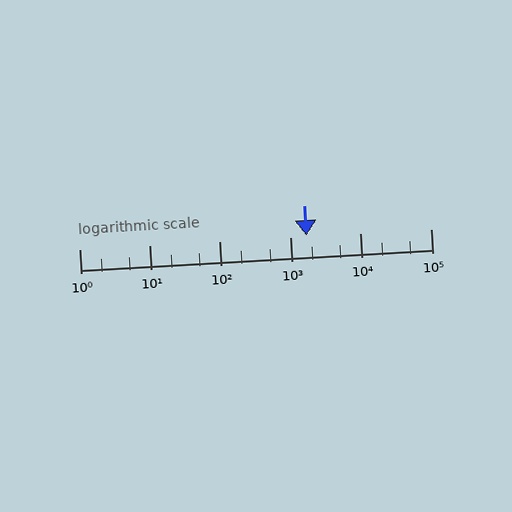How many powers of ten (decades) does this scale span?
The scale spans 5 decades, from 1 to 100000.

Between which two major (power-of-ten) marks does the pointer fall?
The pointer is between 1000 and 10000.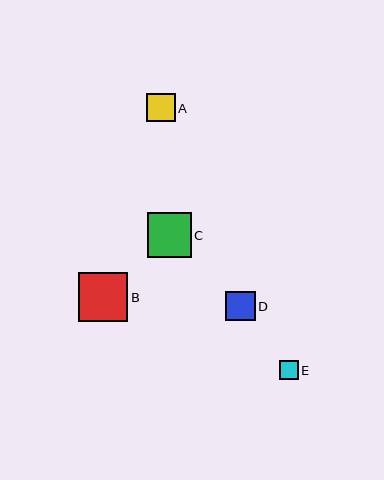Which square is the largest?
Square B is the largest with a size of approximately 49 pixels.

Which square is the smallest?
Square E is the smallest with a size of approximately 18 pixels.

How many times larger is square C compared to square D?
Square C is approximately 1.5 times the size of square D.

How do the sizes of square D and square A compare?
Square D and square A are approximately the same size.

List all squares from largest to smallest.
From largest to smallest: B, C, D, A, E.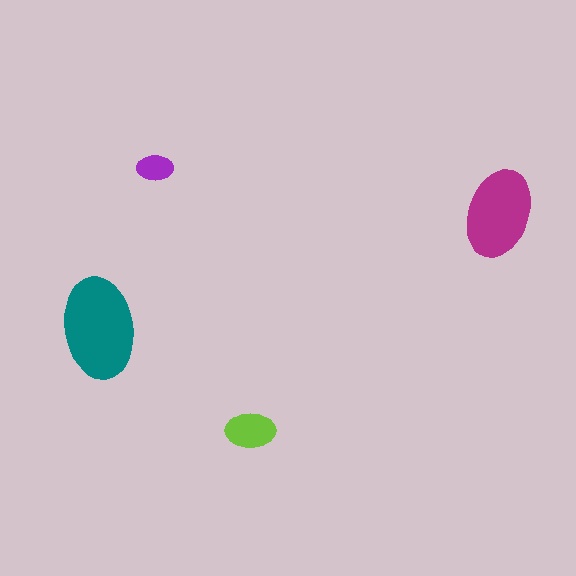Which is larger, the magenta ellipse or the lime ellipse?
The magenta one.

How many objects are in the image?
There are 4 objects in the image.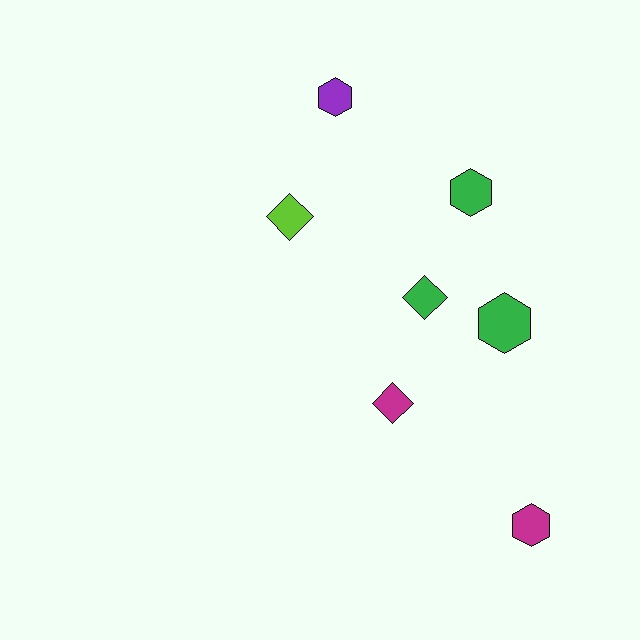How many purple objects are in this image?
There is 1 purple object.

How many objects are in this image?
There are 7 objects.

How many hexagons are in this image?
There are 4 hexagons.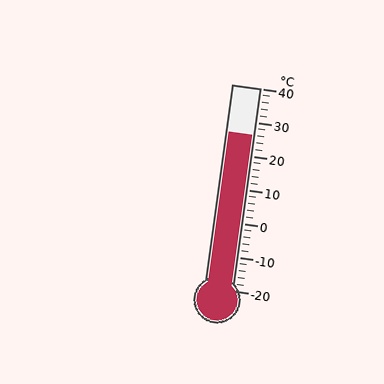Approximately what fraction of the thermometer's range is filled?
The thermometer is filled to approximately 75% of its range.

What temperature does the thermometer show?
The thermometer shows approximately 26°C.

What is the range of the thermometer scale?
The thermometer scale ranges from -20°C to 40°C.